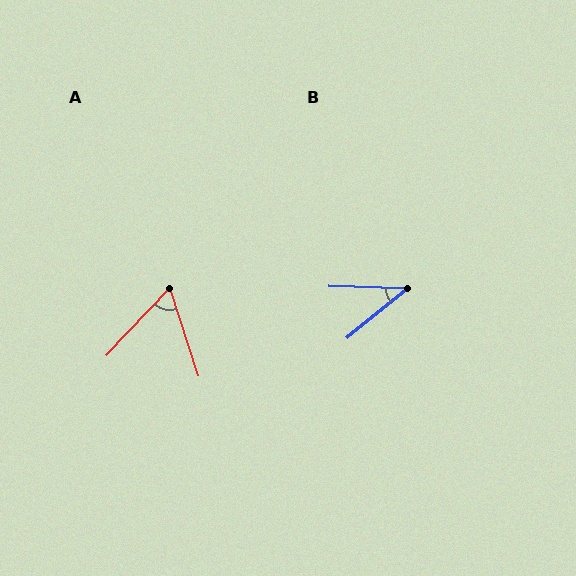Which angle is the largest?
A, at approximately 61 degrees.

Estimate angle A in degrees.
Approximately 61 degrees.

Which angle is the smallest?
B, at approximately 41 degrees.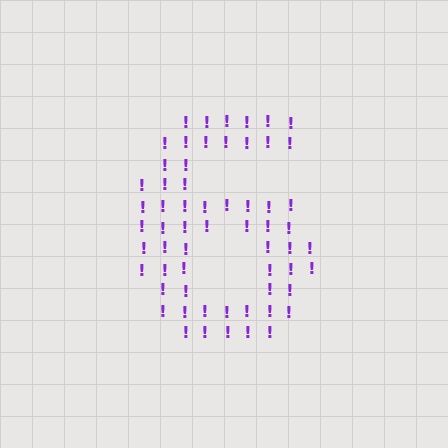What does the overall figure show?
The overall figure shows the digit 6.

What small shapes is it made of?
It is made of small exclamation marks.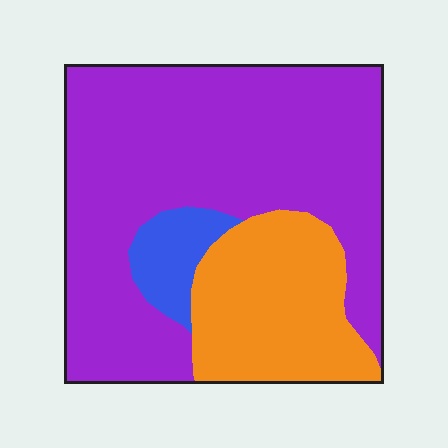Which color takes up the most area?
Purple, at roughly 70%.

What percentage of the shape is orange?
Orange takes up about one quarter (1/4) of the shape.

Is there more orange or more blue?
Orange.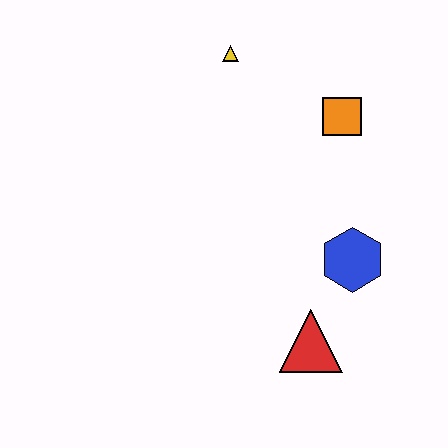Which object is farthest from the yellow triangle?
The red triangle is farthest from the yellow triangle.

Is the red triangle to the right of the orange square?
No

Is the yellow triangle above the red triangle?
Yes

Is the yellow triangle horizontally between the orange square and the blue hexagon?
No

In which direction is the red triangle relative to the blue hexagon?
The red triangle is below the blue hexagon.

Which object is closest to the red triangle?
The blue hexagon is closest to the red triangle.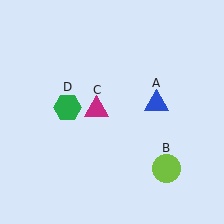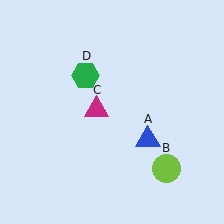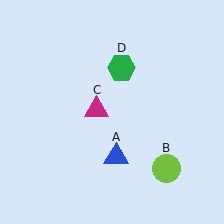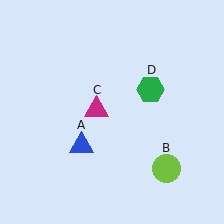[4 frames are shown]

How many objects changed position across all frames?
2 objects changed position: blue triangle (object A), green hexagon (object D).